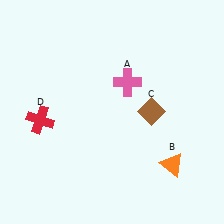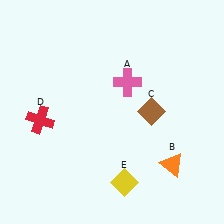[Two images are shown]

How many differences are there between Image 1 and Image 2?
There is 1 difference between the two images.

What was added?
A yellow diamond (E) was added in Image 2.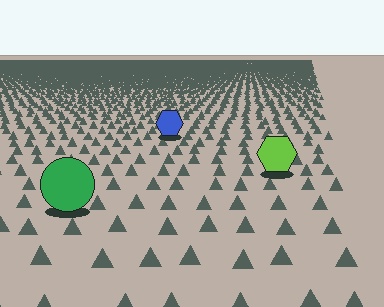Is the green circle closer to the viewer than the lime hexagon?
Yes. The green circle is closer — you can tell from the texture gradient: the ground texture is coarser near it.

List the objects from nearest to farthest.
From nearest to farthest: the green circle, the lime hexagon, the blue hexagon.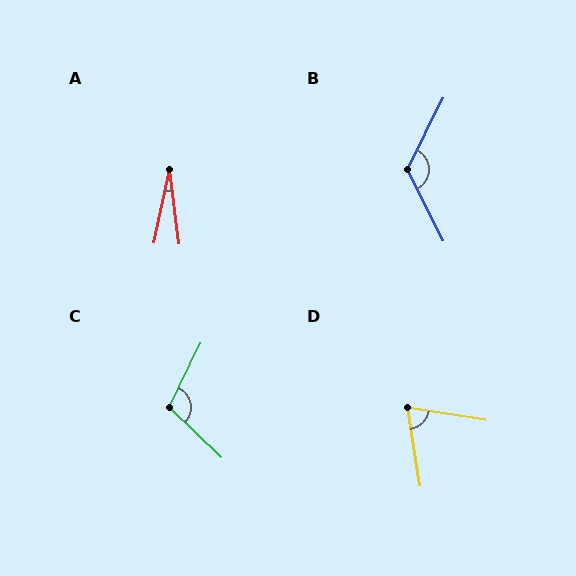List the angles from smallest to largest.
A (19°), D (72°), C (108°), B (128°).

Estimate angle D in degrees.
Approximately 72 degrees.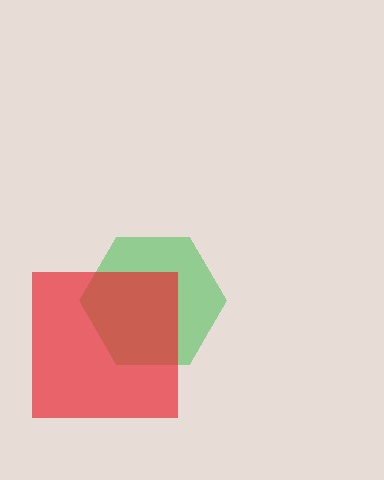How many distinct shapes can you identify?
There are 2 distinct shapes: a green hexagon, a red square.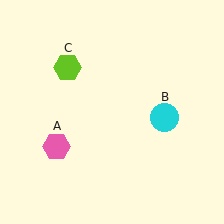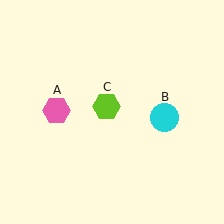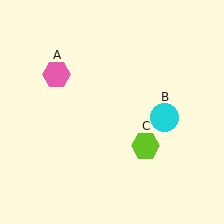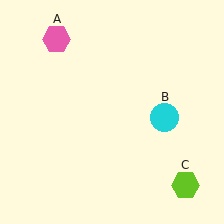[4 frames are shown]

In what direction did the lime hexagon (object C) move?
The lime hexagon (object C) moved down and to the right.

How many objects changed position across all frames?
2 objects changed position: pink hexagon (object A), lime hexagon (object C).